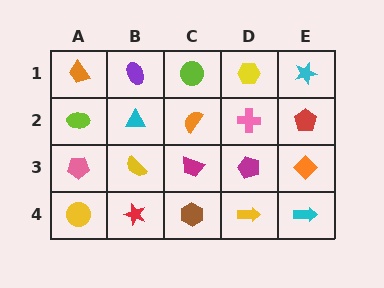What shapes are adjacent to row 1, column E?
A red pentagon (row 2, column E), a yellow hexagon (row 1, column D).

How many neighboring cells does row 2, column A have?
3.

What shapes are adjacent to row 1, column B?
A cyan triangle (row 2, column B), an orange trapezoid (row 1, column A), a lime circle (row 1, column C).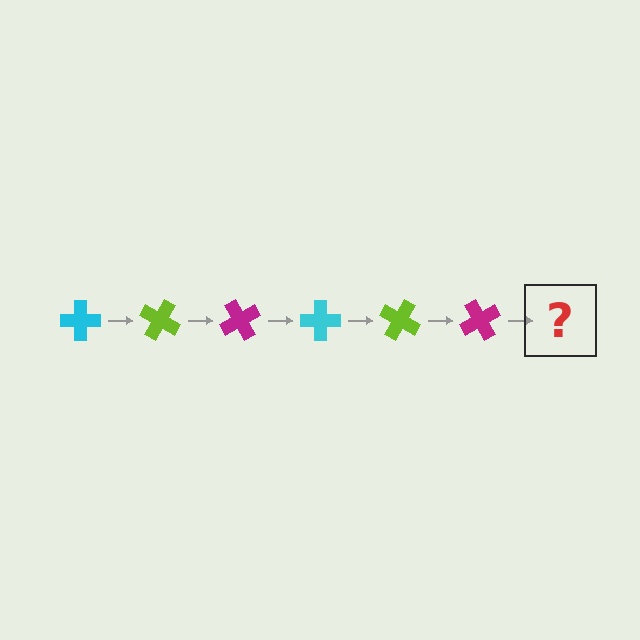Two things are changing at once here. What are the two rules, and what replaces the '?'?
The two rules are that it rotates 30 degrees each step and the color cycles through cyan, lime, and magenta. The '?' should be a cyan cross, rotated 180 degrees from the start.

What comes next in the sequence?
The next element should be a cyan cross, rotated 180 degrees from the start.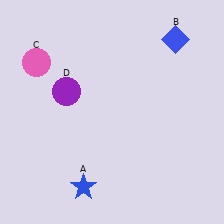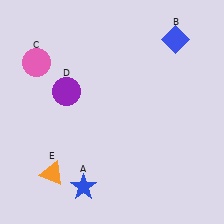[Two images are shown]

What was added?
An orange triangle (E) was added in Image 2.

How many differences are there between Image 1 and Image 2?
There is 1 difference between the two images.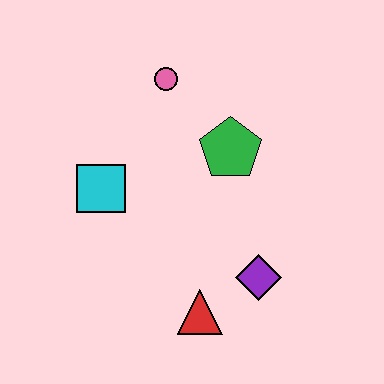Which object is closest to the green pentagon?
The pink circle is closest to the green pentagon.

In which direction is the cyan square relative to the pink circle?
The cyan square is below the pink circle.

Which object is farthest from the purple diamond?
The pink circle is farthest from the purple diamond.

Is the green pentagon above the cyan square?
Yes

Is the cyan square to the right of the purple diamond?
No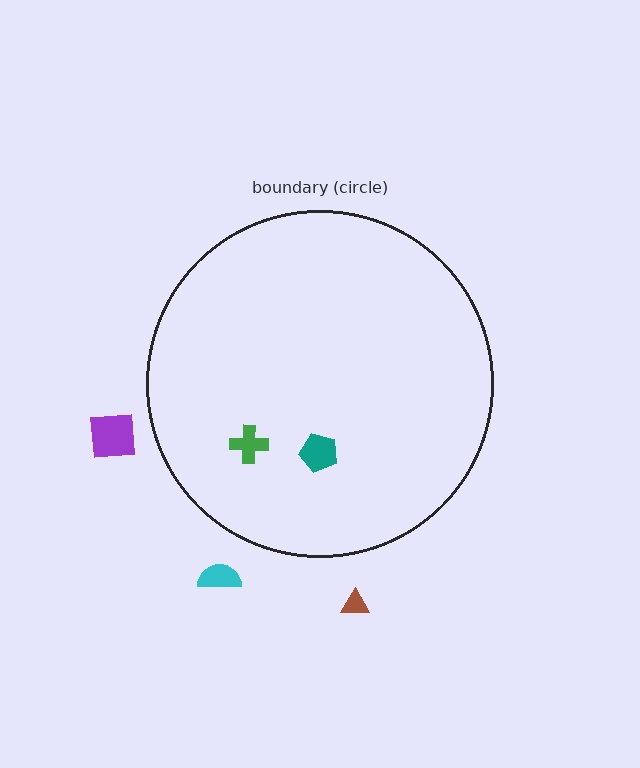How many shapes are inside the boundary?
2 inside, 3 outside.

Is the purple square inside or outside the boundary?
Outside.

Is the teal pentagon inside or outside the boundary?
Inside.